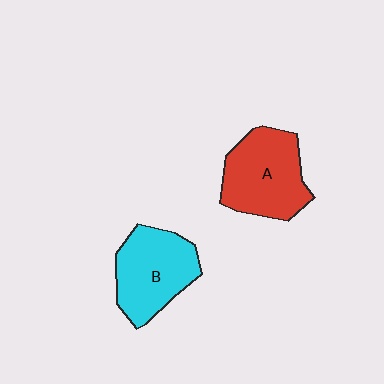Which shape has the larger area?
Shape A (red).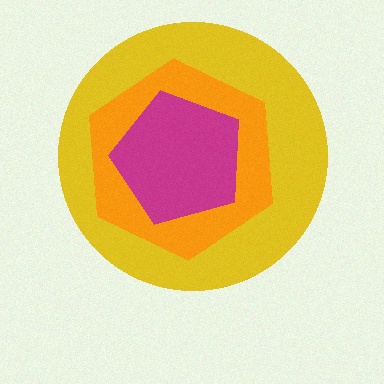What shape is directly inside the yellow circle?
The orange hexagon.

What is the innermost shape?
The magenta pentagon.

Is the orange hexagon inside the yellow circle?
Yes.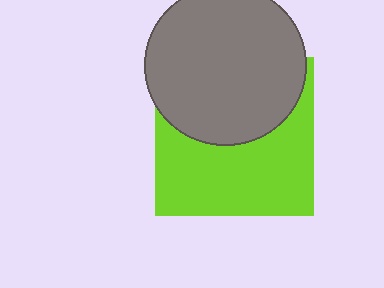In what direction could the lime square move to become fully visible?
The lime square could move down. That would shift it out from behind the gray circle entirely.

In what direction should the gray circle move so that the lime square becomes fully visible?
The gray circle should move up. That is the shortest direction to clear the overlap and leave the lime square fully visible.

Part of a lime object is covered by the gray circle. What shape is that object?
It is a square.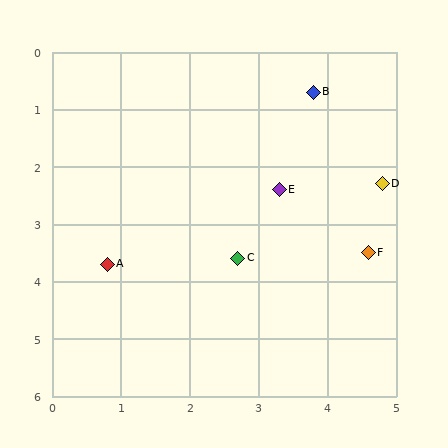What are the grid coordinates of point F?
Point F is at approximately (4.6, 3.5).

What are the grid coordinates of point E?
Point E is at approximately (3.3, 2.4).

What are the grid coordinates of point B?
Point B is at approximately (3.8, 0.7).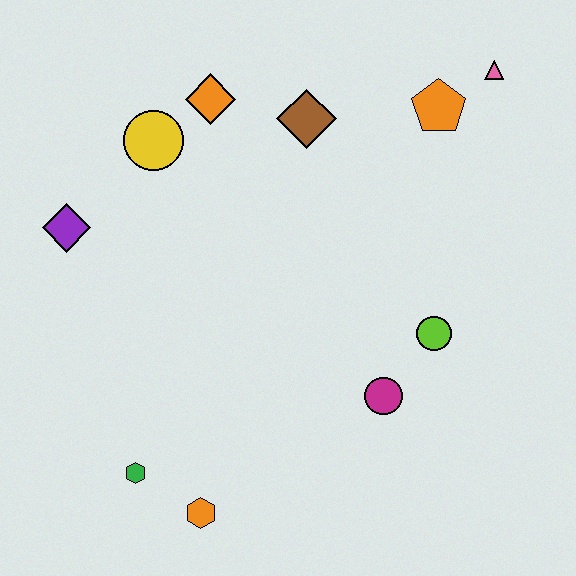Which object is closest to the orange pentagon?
The pink triangle is closest to the orange pentagon.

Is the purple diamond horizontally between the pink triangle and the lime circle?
No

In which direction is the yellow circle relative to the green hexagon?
The yellow circle is above the green hexagon.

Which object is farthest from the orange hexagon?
The pink triangle is farthest from the orange hexagon.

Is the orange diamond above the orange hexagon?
Yes